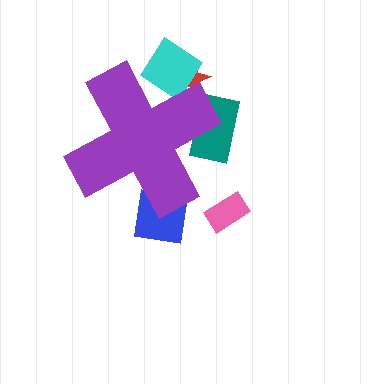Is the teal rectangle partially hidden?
Yes, the teal rectangle is partially hidden behind the purple cross.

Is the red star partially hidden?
Yes, the red star is partially hidden behind the purple cross.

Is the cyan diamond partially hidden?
Yes, the cyan diamond is partially hidden behind the purple cross.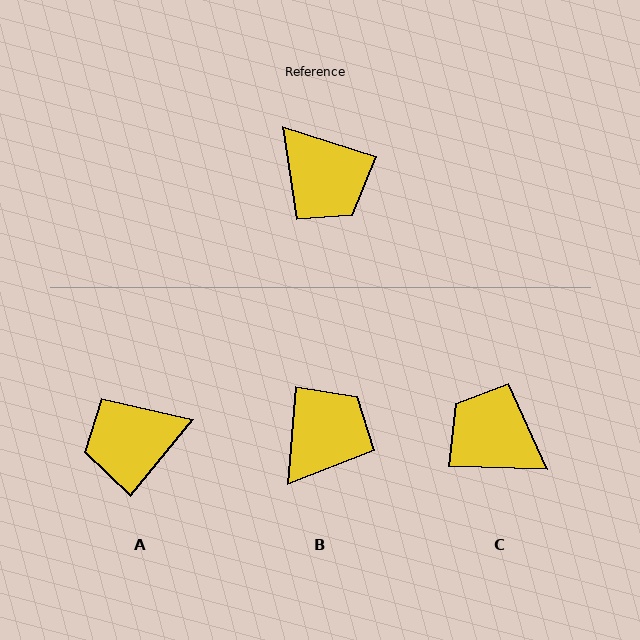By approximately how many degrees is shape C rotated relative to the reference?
Approximately 164 degrees clockwise.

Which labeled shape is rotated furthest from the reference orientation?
C, about 164 degrees away.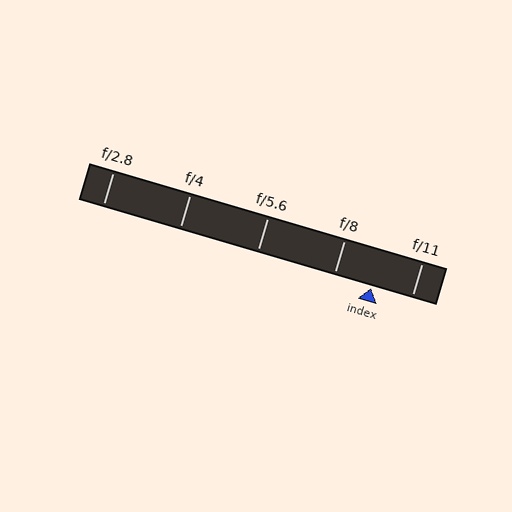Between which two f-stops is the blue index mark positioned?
The index mark is between f/8 and f/11.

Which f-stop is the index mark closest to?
The index mark is closest to f/8.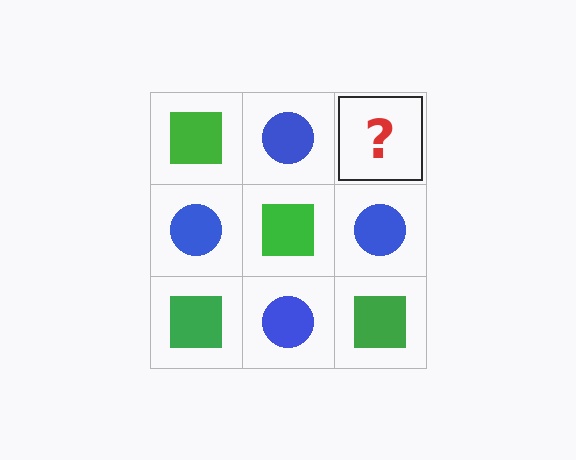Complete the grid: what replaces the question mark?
The question mark should be replaced with a green square.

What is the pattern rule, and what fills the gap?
The rule is that it alternates green square and blue circle in a checkerboard pattern. The gap should be filled with a green square.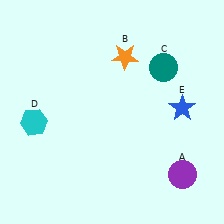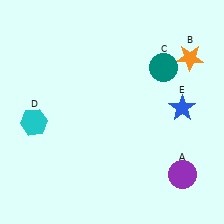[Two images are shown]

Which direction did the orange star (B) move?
The orange star (B) moved right.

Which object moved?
The orange star (B) moved right.